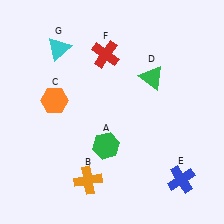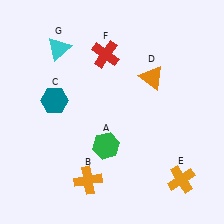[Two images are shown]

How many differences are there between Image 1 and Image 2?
There are 3 differences between the two images.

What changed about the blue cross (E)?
In Image 1, E is blue. In Image 2, it changed to orange.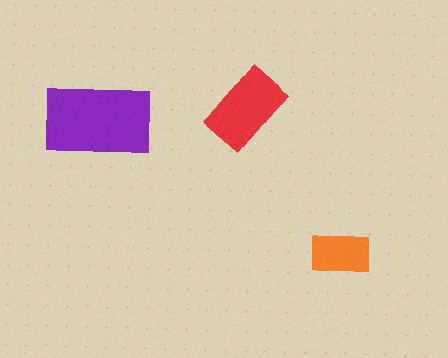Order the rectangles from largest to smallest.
the purple one, the red one, the orange one.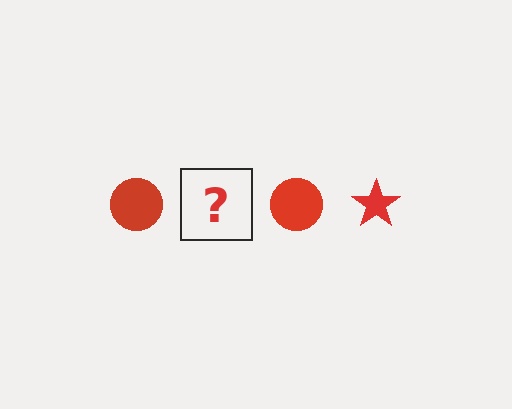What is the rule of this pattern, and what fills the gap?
The rule is that the pattern cycles through circle, star shapes in red. The gap should be filled with a red star.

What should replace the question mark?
The question mark should be replaced with a red star.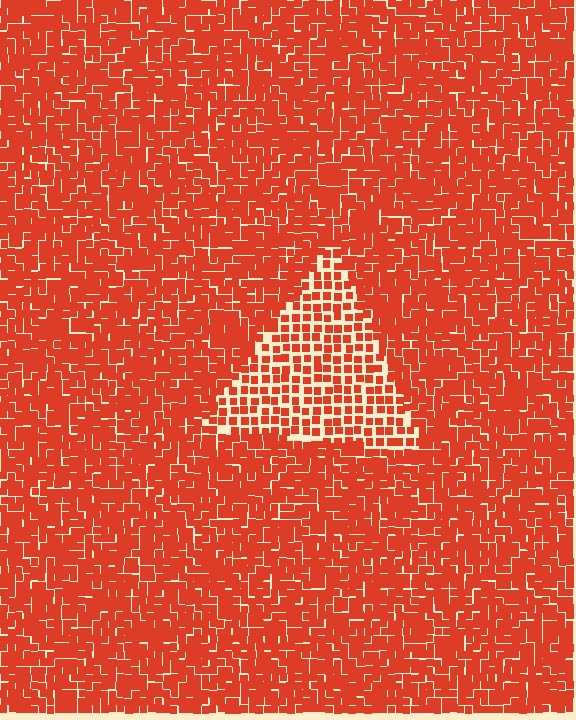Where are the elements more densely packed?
The elements are more densely packed outside the triangle boundary.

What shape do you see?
I see a triangle.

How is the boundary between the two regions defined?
The boundary is defined by a change in element density (approximately 1.8x ratio). All elements are the same color, size, and shape.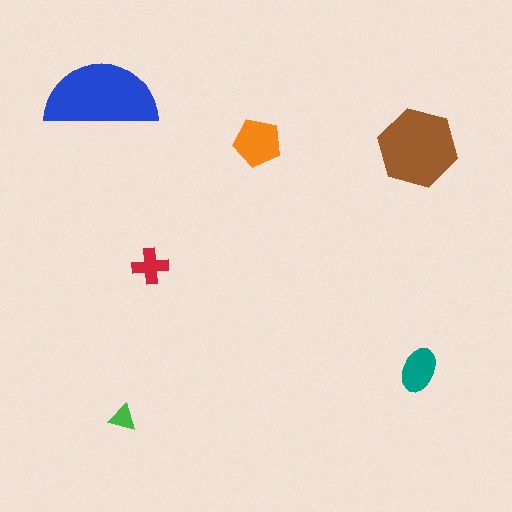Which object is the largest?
The blue semicircle.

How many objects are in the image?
There are 6 objects in the image.